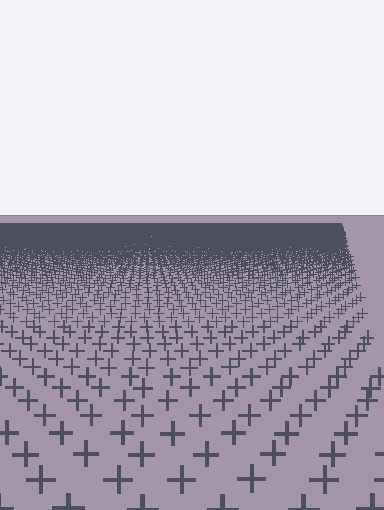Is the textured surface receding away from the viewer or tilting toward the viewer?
The surface is receding away from the viewer. Texture elements get smaller and denser toward the top.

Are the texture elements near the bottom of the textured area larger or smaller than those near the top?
Larger. Near the bottom, elements are closer to the viewer and appear at a bigger on-screen size.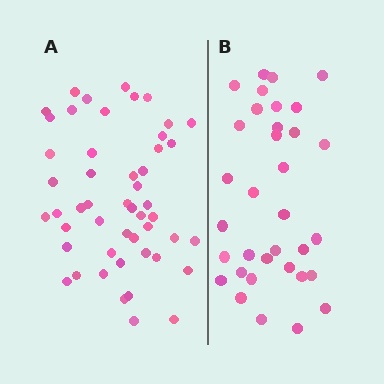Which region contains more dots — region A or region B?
Region A (the left region) has more dots.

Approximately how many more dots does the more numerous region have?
Region A has approximately 15 more dots than region B.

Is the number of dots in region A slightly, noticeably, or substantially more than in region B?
Region A has substantially more. The ratio is roughly 1.5 to 1.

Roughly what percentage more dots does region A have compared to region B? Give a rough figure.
About 45% more.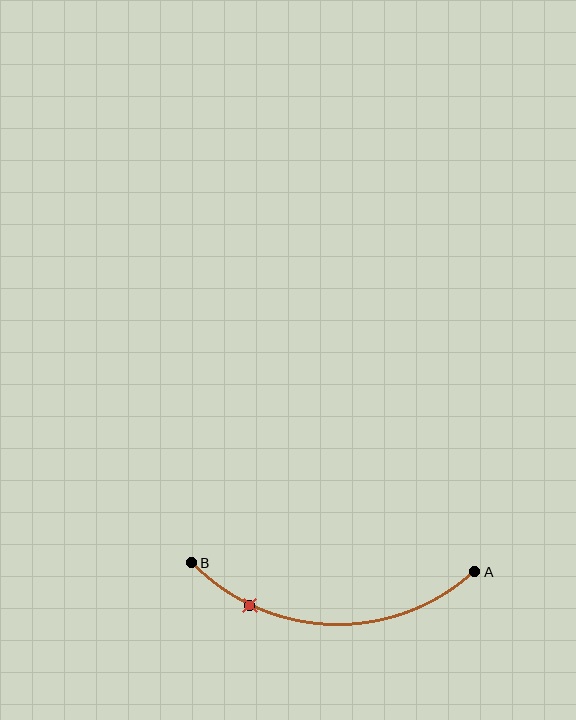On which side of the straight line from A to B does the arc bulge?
The arc bulges below the straight line connecting A and B.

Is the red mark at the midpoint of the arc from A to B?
No. The red mark lies on the arc but is closer to endpoint B. The arc midpoint would be at the point on the curve equidistant along the arc from both A and B.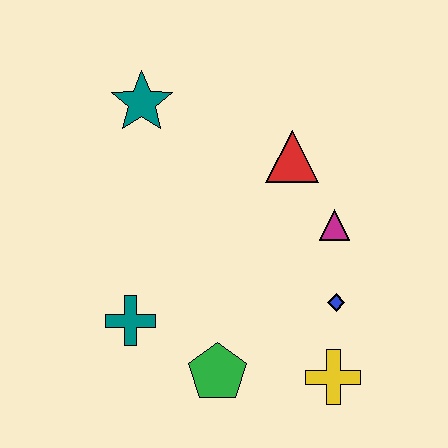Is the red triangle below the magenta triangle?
No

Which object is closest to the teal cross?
The green pentagon is closest to the teal cross.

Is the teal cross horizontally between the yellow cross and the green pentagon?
No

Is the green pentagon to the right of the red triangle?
No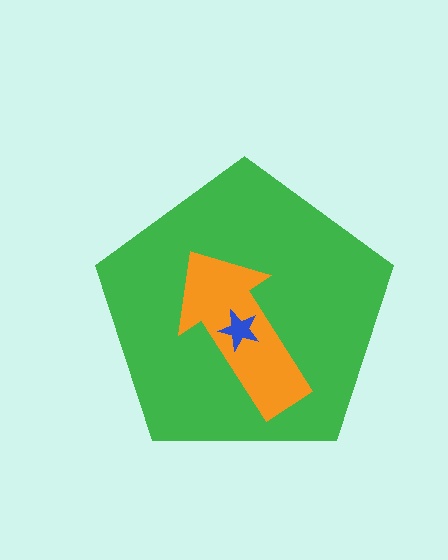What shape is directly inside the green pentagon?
The orange arrow.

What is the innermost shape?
The blue star.